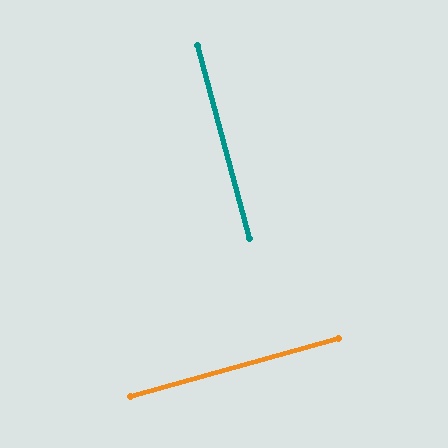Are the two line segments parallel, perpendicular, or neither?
Perpendicular — they meet at approximately 90°.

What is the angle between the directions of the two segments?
Approximately 90 degrees.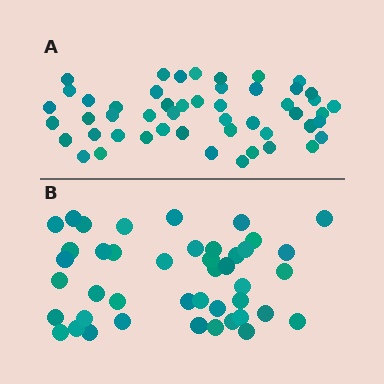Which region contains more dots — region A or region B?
Region A (the top region) has more dots.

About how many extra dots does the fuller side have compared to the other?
Region A has roughly 8 or so more dots than region B.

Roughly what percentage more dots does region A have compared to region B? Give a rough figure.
About 15% more.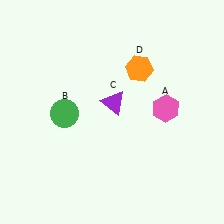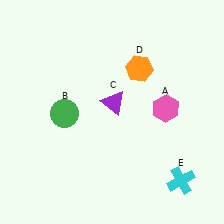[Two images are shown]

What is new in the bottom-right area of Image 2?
A cyan cross (E) was added in the bottom-right area of Image 2.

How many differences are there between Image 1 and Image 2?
There is 1 difference between the two images.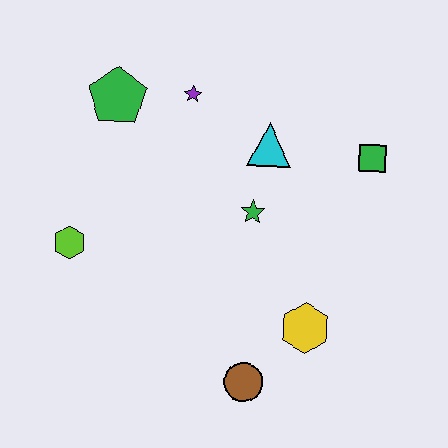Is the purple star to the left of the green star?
Yes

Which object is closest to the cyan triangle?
The green star is closest to the cyan triangle.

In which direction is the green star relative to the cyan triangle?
The green star is below the cyan triangle.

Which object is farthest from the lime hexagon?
The green square is farthest from the lime hexagon.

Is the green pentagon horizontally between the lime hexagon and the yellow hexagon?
Yes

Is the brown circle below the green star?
Yes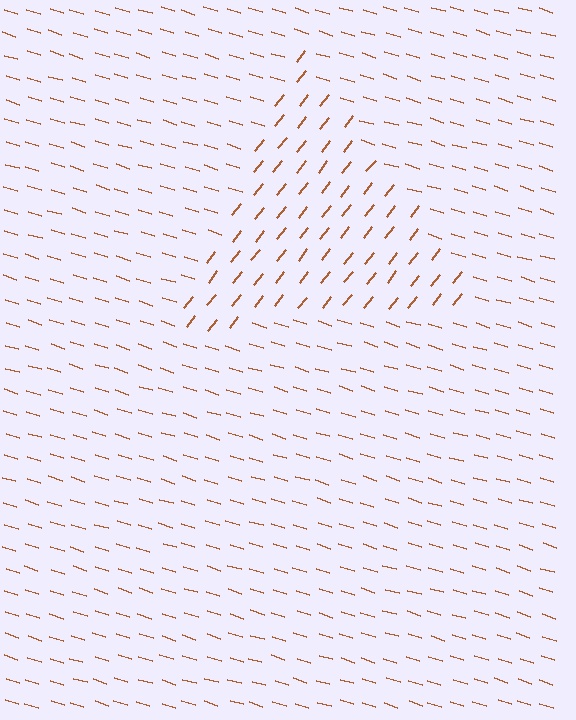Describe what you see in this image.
The image is filled with small brown line segments. A triangle region in the image has lines oriented differently from the surrounding lines, creating a visible texture boundary.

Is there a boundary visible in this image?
Yes, there is a texture boundary formed by a change in line orientation.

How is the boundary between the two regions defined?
The boundary is defined purely by a change in line orientation (approximately 69 degrees difference). All lines are the same color and thickness.